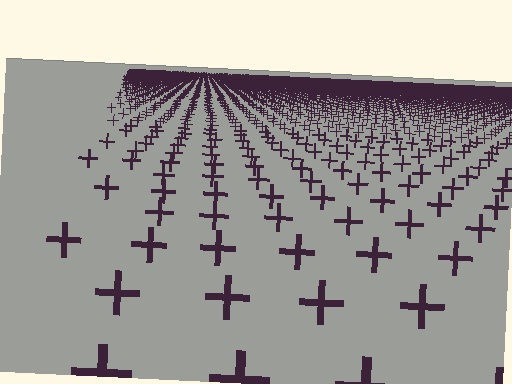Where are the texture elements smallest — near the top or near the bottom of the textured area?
Near the top.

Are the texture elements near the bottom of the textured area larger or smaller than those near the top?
Larger. Near the bottom, elements are closer to the viewer and appear at a bigger on-screen size.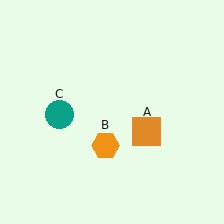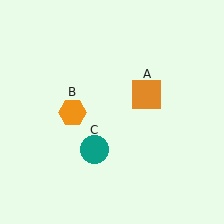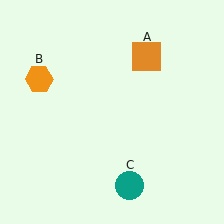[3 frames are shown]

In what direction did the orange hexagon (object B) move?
The orange hexagon (object B) moved up and to the left.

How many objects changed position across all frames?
3 objects changed position: orange square (object A), orange hexagon (object B), teal circle (object C).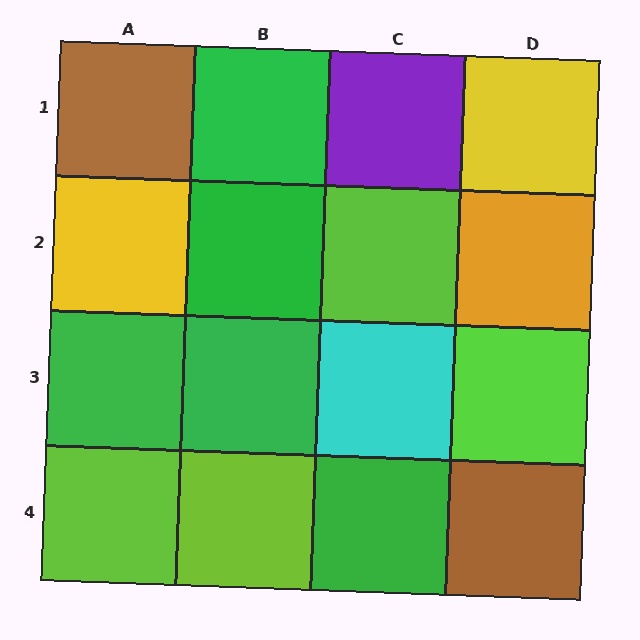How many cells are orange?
1 cell is orange.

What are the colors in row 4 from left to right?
Lime, lime, green, brown.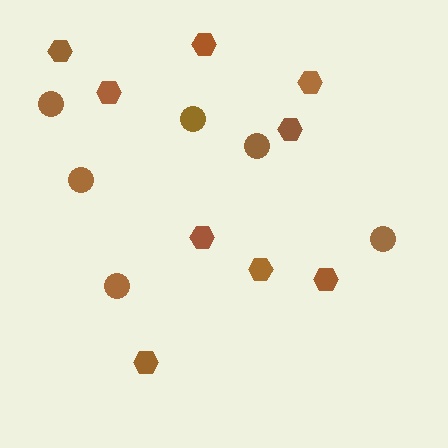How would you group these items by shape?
There are 2 groups: one group of circles (6) and one group of hexagons (9).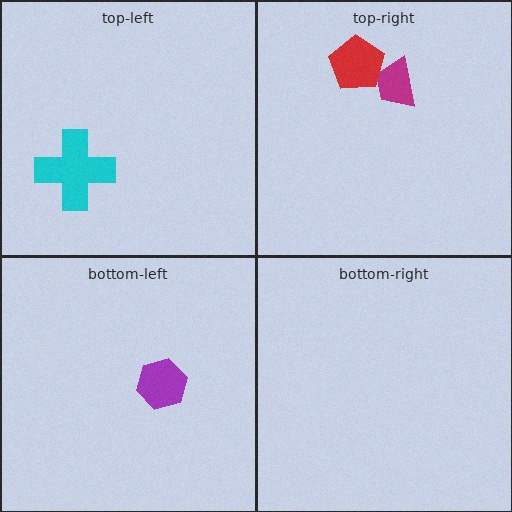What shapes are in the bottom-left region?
The purple hexagon.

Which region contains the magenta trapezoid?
The top-right region.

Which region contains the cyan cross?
The top-left region.